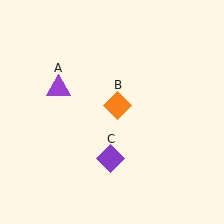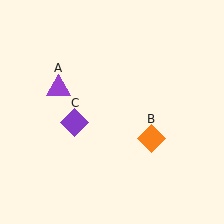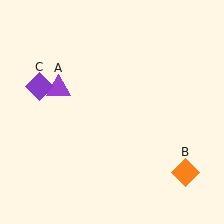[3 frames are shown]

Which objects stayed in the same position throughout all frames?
Purple triangle (object A) remained stationary.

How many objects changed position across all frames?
2 objects changed position: orange diamond (object B), purple diamond (object C).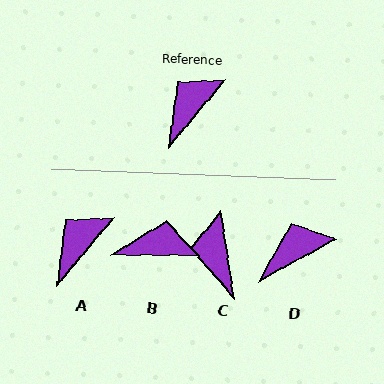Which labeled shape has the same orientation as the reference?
A.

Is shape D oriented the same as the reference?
No, it is off by about 22 degrees.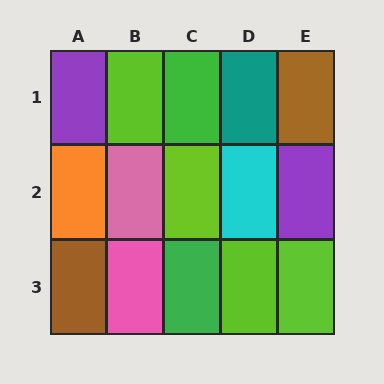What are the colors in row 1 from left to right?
Purple, lime, green, teal, brown.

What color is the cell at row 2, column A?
Orange.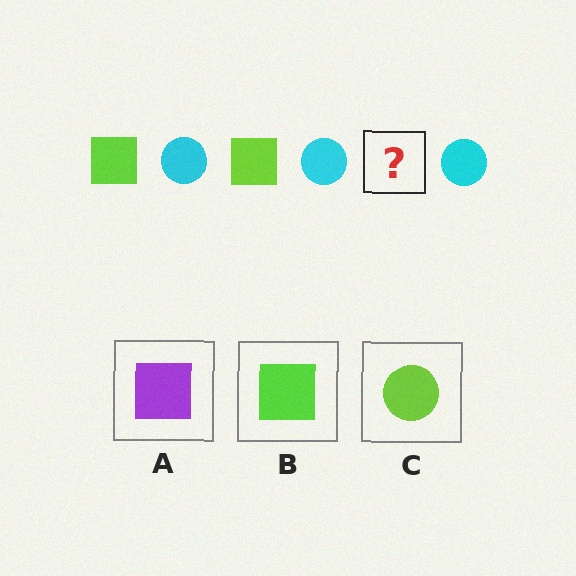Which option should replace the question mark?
Option B.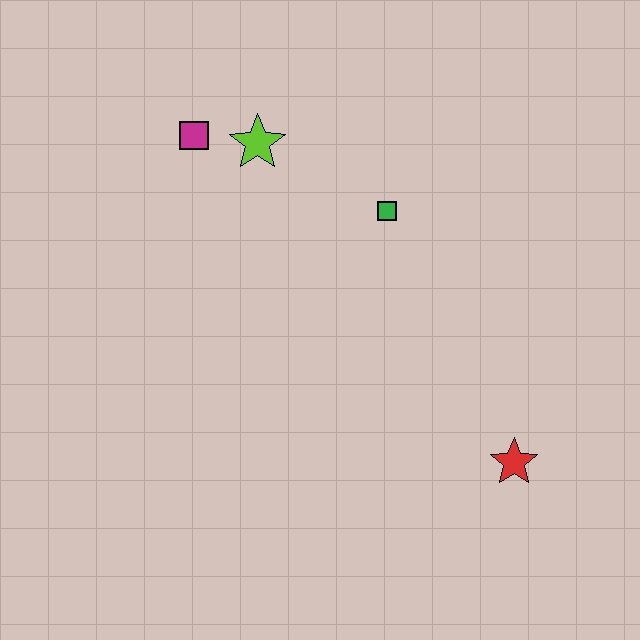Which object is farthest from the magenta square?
The red star is farthest from the magenta square.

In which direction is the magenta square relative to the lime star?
The magenta square is to the left of the lime star.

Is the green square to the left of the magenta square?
No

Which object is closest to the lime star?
The magenta square is closest to the lime star.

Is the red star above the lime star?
No